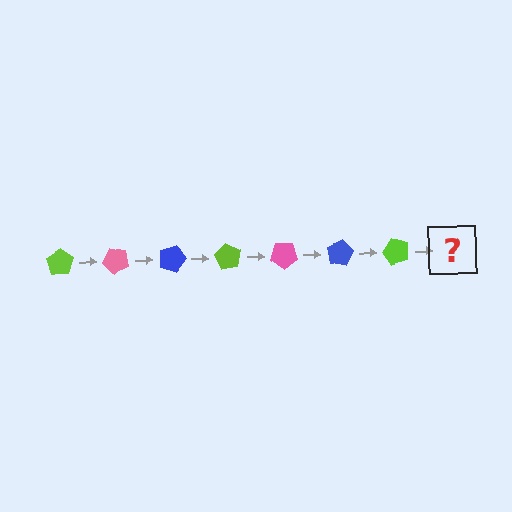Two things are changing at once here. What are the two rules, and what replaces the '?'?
The two rules are that it rotates 45 degrees each step and the color cycles through lime, pink, and blue. The '?' should be a pink pentagon, rotated 315 degrees from the start.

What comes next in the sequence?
The next element should be a pink pentagon, rotated 315 degrees from the start.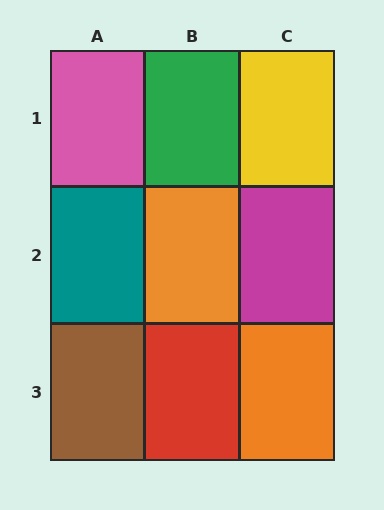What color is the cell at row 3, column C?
Orange.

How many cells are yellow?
1 cell is yellow.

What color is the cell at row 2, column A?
Teal.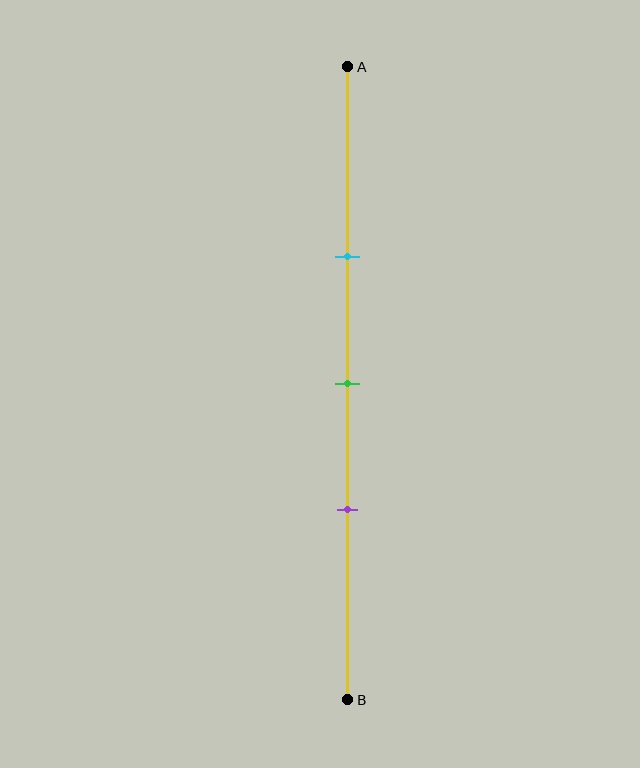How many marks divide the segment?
There are 3 marks dividing the segment.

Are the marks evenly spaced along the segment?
Yes, the marks are approximately evenly spaced.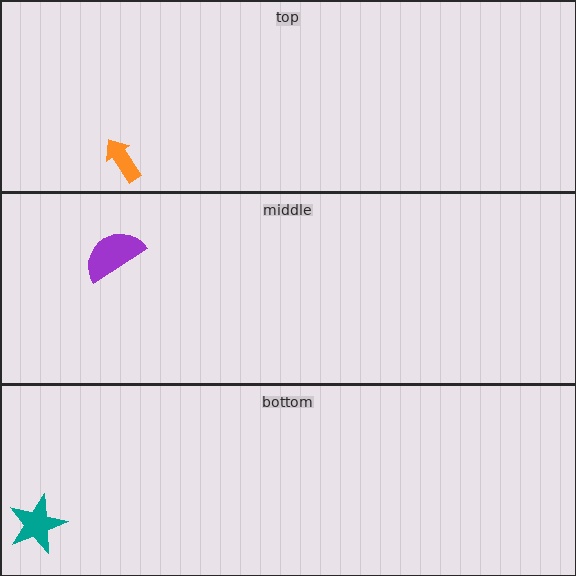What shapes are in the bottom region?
The teal star.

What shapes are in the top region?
The orange arrow.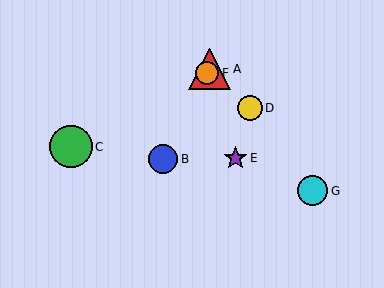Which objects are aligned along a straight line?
Objects A, B, F are aligned along a straight line.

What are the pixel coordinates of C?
Object C is at (71, 147).